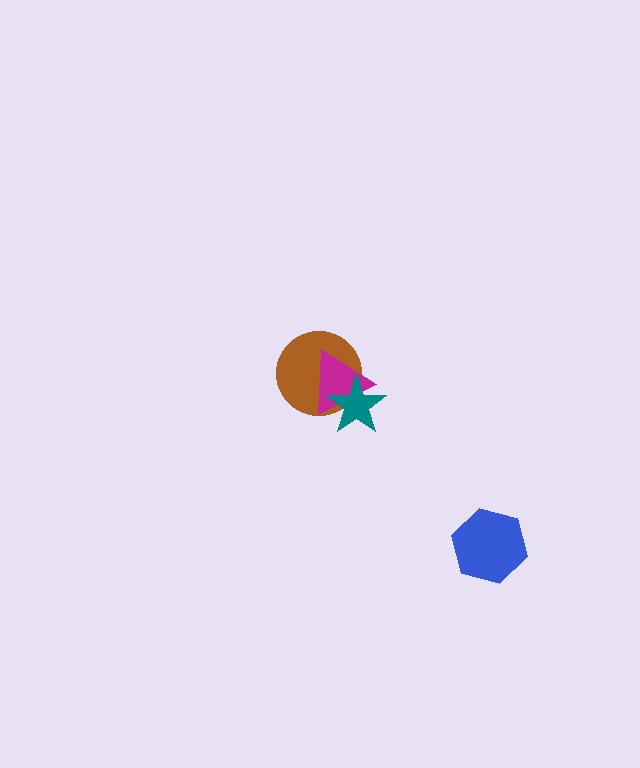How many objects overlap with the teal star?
2 objects overlap with the teal star.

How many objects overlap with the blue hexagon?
0 objects overlap with the blue hexagon.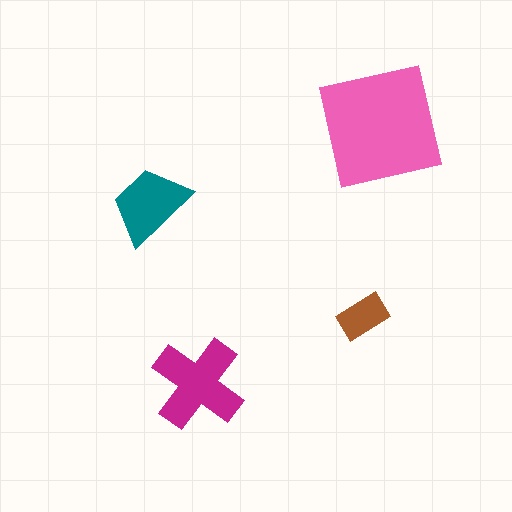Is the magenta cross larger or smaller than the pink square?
Smaller.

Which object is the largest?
The pink square.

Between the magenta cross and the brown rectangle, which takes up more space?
The magenta cross.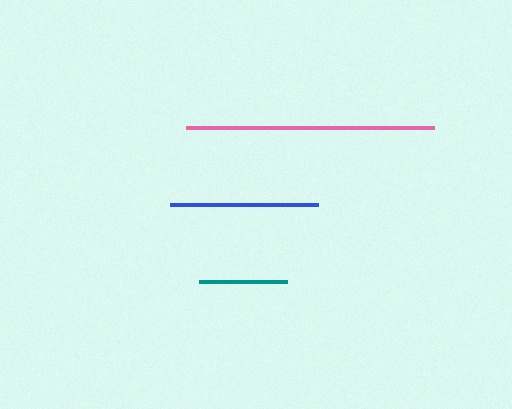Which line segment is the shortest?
The teal line is the shortest at approximately 88 pixels.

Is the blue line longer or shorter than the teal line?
The blue line is longer than the teal line.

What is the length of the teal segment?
The teal segment is approximately 88 pixels long.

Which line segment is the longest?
The pink line is the longest at approximately 248 pixels.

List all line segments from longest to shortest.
From longest to shortest: pink, blue, teal.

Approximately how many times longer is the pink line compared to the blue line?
The pink line is approximately 1.7 times the length of the blue line.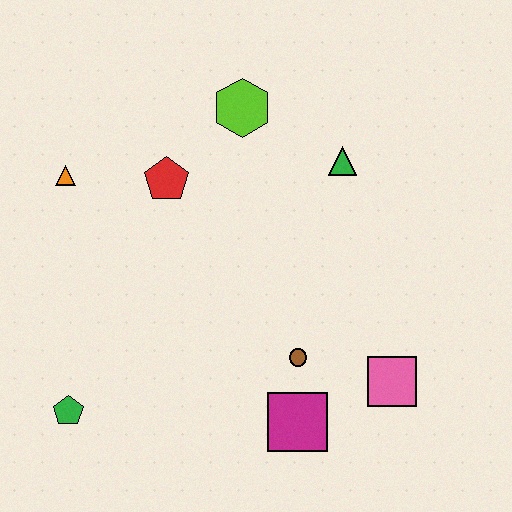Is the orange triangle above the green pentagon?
Yes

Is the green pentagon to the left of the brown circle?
Yes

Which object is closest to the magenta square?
The brown circle is closest to the magenta square.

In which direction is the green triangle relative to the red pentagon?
The green triangle is to the right of the red pentagon.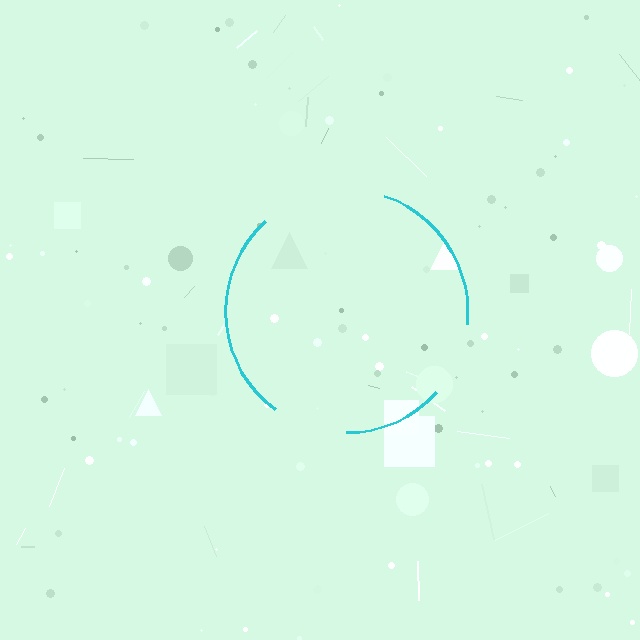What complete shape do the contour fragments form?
The contour fragments form a circle.